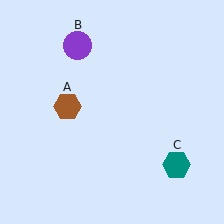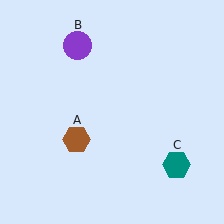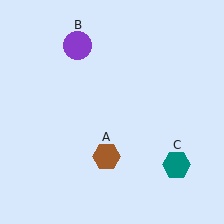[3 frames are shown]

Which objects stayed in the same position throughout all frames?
Purple circle (object B) and teal hexagon (object C) remained stationary.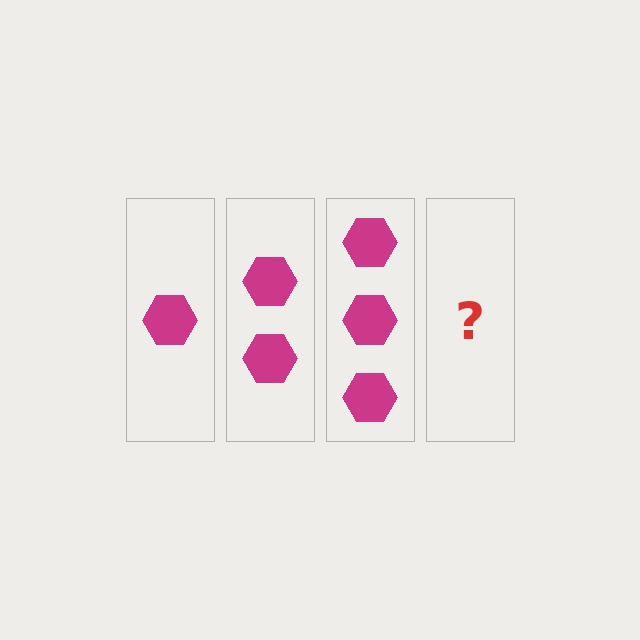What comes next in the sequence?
The next element should be 4 hexagons.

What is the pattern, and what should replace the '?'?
The pattern is that each step adds one more hexagon. The '?' should be 4 hexagons.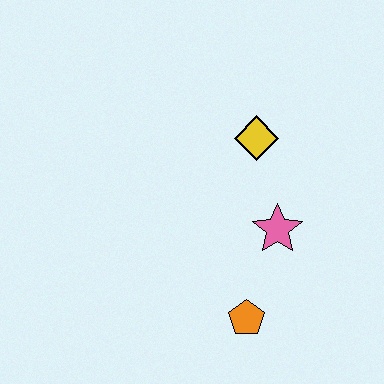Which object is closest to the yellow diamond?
The pink star is closest to the yellow diamond.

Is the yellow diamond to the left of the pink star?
Yes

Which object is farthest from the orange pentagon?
The yellow diamond is farthest from the orange pentagon.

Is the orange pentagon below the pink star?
Yes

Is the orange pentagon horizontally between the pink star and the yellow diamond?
No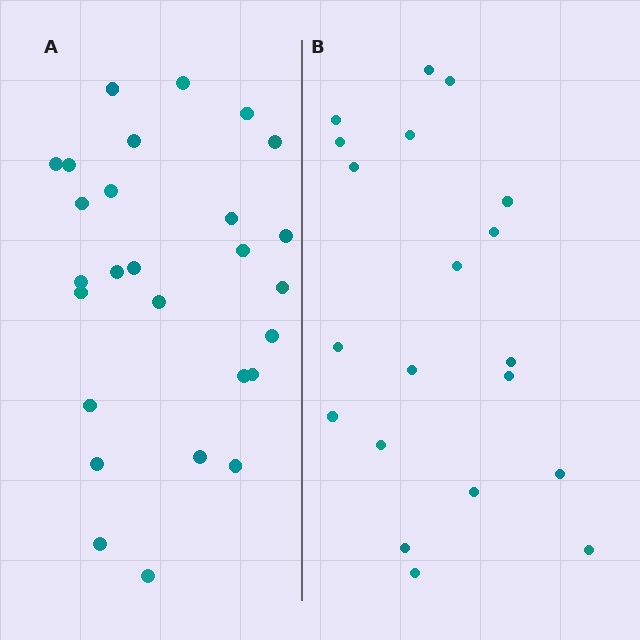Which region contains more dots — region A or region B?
Region A (the left region) has more dots.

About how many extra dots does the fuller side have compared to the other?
Region A has roughly 8 or so more dots than region B.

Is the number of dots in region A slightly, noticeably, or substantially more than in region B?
Region A has noticeably more, but not dramatically so. The ratio is roughly 1.4 to 1.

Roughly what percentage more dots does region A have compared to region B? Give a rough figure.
About 35% more.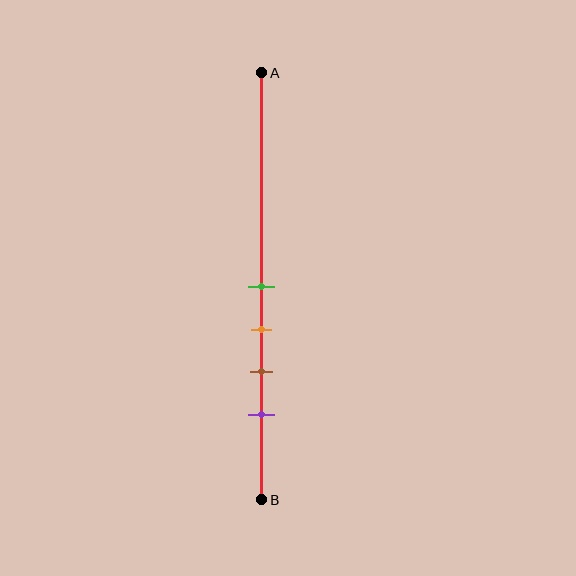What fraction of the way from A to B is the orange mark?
The orange mark is approximately 60% (0.6) of the way from A to B.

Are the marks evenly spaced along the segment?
Yes, the marks are approximately evenly spaced.